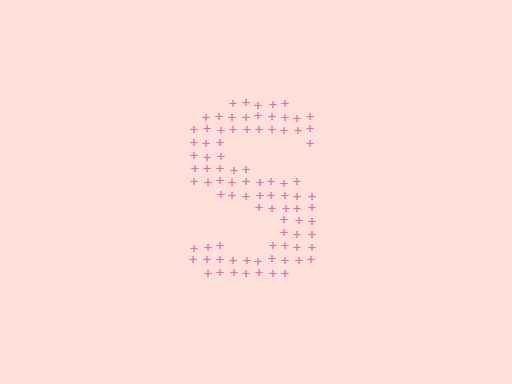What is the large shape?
The large shape is the letter S.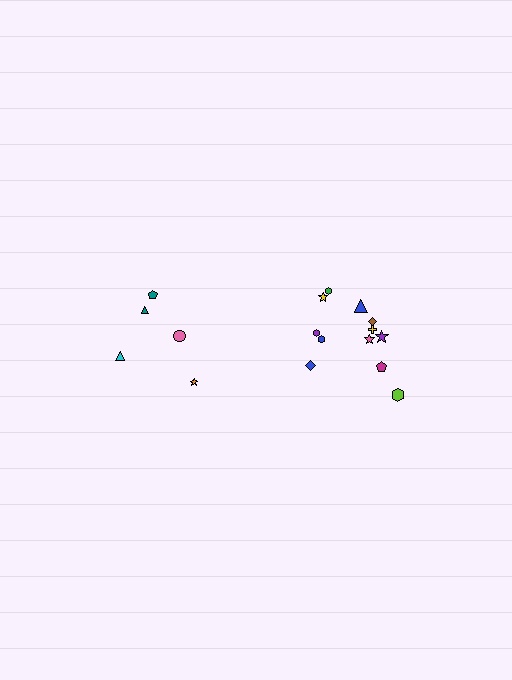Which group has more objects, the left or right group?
The right group.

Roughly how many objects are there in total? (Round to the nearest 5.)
Roughly 15 objects in total.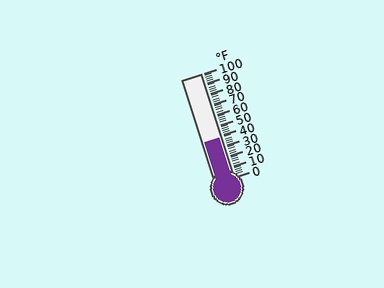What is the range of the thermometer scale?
The thermometer scale ranges from 0°F to 100°F.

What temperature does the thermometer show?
The thermometer shows approximately 38°F.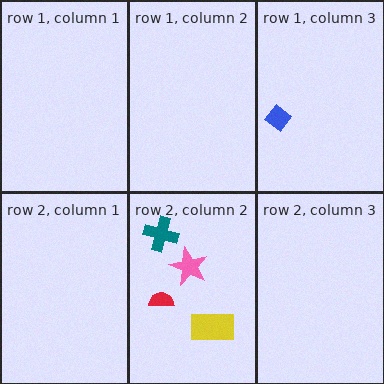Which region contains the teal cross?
The row 2, column 2 region.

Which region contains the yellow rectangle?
The row 2, column 2 region.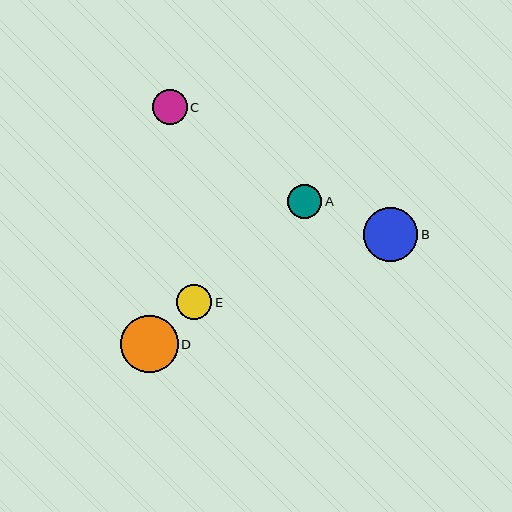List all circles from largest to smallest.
From largest to smallest: D, B, E, C, A.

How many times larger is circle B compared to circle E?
Circle B is approximately 1.5 times the size of circle E.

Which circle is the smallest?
Circle A is the smallest with a size of approximately 34 pixels.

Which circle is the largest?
Circle D is the largest with a size of approximately 57 pixels.